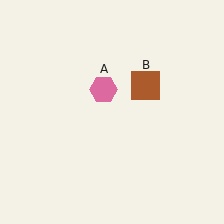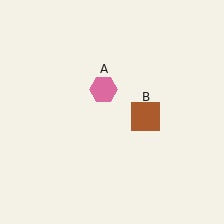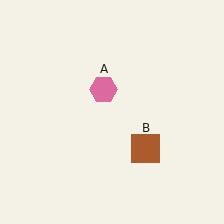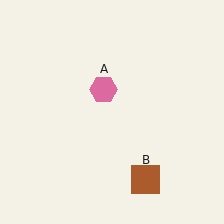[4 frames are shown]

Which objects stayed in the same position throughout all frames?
Pink hexagon (object A) remained stationary.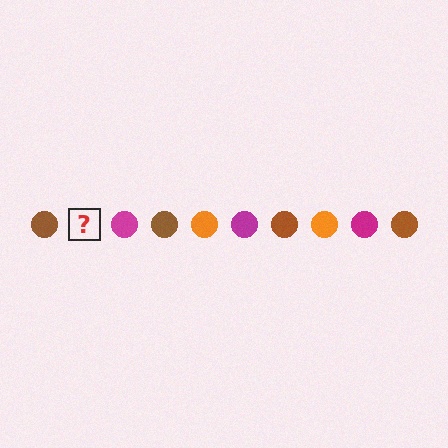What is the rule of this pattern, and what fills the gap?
The rule is that the pattern cycles through brown, orange, magenta circles. The gap should be filled with an orange circle.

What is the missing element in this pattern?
The missing element is an orange circle.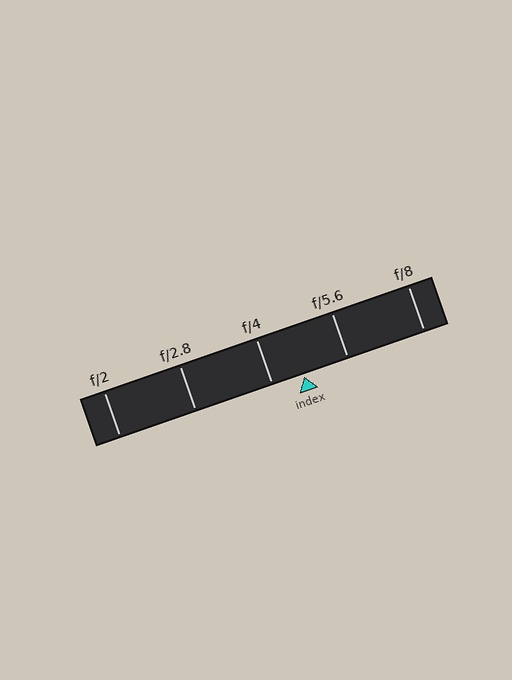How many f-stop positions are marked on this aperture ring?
There are 5 f-stop positions marked.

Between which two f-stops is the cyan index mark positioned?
The index mark is between f/4 and f/5.6.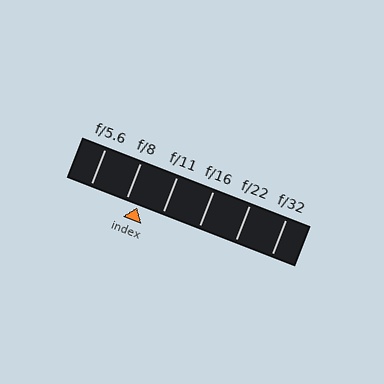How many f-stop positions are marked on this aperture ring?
There are 6 f-stop positions marked.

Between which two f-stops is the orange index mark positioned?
The index mark is between f/8 and f/11.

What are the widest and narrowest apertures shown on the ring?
The widest aperture shown is f/5.6 and the narrowest is f/32.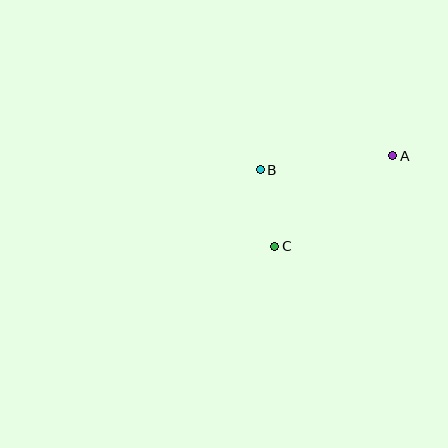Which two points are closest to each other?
Points B and C are closest to each other.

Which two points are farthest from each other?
Points A and C are farthest from each other.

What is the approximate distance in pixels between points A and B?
The distance between A and B is approximately 133 pixels.